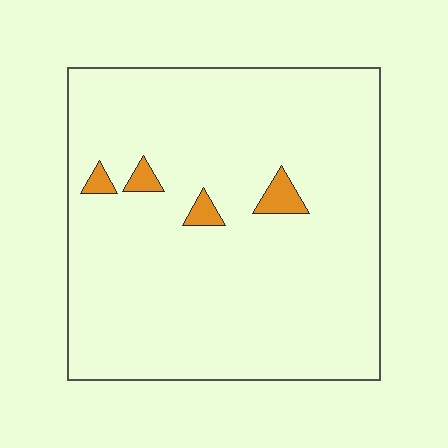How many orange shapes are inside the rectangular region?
4.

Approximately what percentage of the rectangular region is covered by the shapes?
Approximately 5%.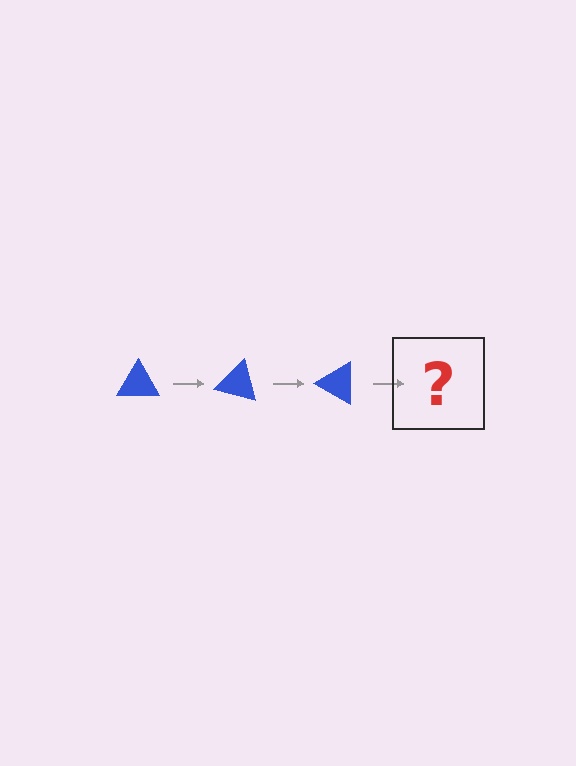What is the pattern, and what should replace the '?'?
The pattern is that the triangle rotates 15 degrees each step. The '?' should be a blue triangle rotated 45 degrees.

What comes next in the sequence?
The next element should be a blue triangle rotated 45 degrees.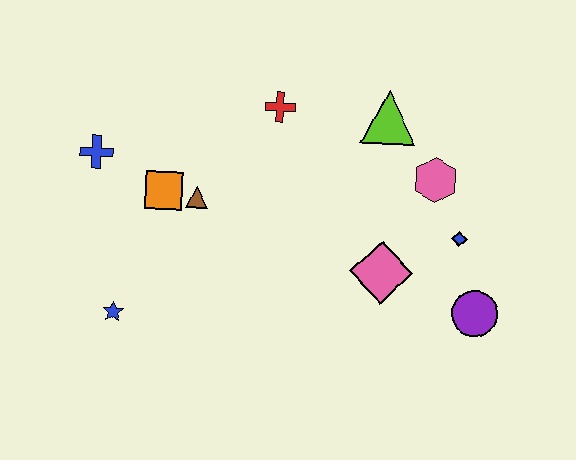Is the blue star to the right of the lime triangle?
No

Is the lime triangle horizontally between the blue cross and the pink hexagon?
Yes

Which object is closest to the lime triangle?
The pink hexagon is closest to the lime triangle.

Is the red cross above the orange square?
Yes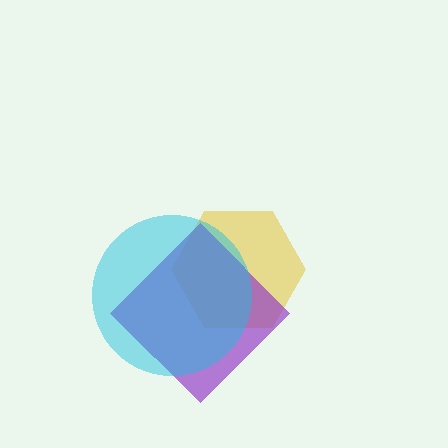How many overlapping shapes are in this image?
There are 3 overlapping shapes in the image.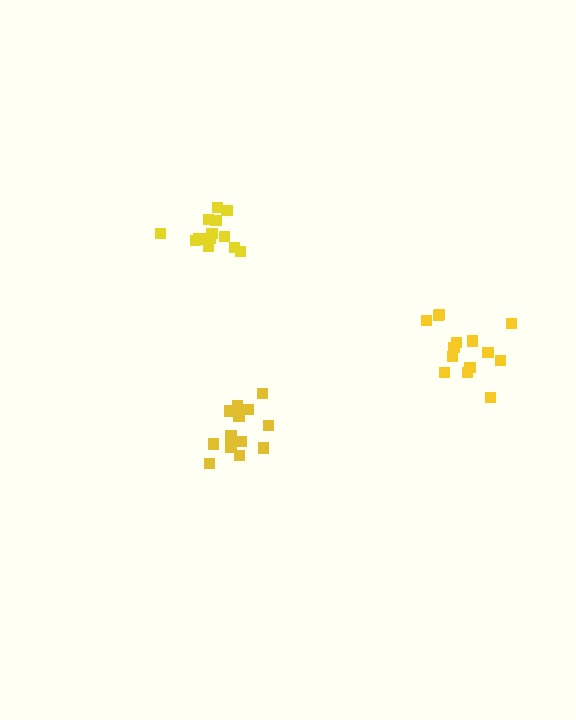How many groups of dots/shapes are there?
There are 3 groups.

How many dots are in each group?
Group 1: 14 dots, Group 2: 14 dots, Group 3: 14 dots (42 total).